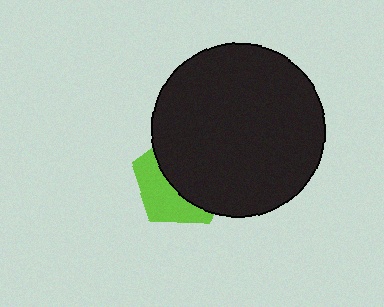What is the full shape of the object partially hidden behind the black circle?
The partially hidden object is a lime pentagon.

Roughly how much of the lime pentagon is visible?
A small part of it is visible (roughly 41%).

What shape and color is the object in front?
The object in front is a black circle.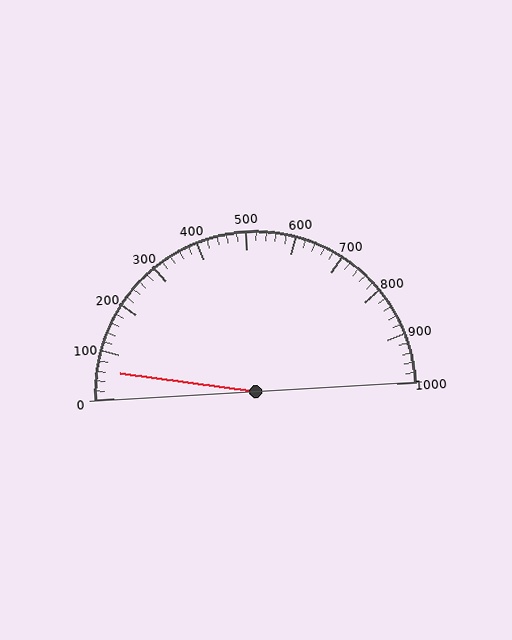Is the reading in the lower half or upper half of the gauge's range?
The reading is in the lower half of the range (0 to 1000).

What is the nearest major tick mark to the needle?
The nearest major tick mark is 100.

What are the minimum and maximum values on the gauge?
The gauge ranges from 0 to 1000.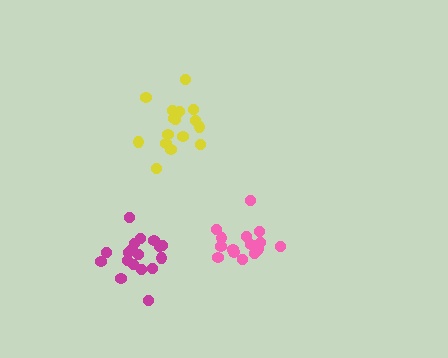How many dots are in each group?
Group 1: 18 dots, Group 2: 15 dots, Group 3: 16 dots (49 total).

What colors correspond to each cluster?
The clusters are colored: magenta, pink, yellow.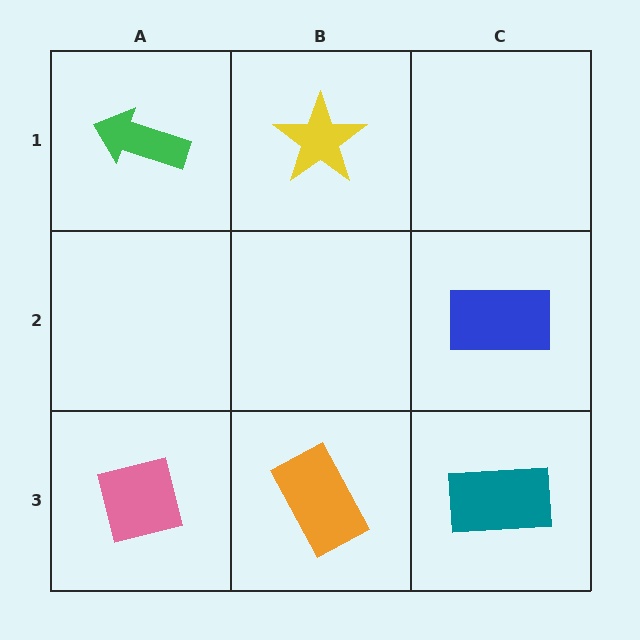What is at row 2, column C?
A blue rectangle.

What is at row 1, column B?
A yellow star.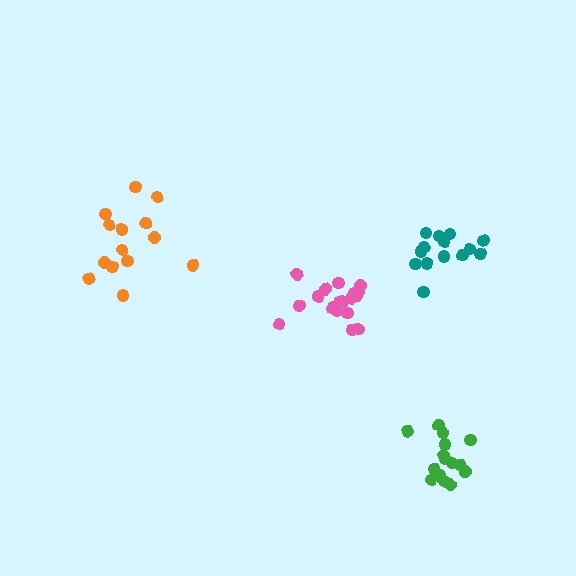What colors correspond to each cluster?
The clusters are colored: teal, orange, pink, green.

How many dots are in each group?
Group 1: 14 dots, Group 2: 14 dots, Group 3: 19 dots, Group 4: 16 dots (63 total).